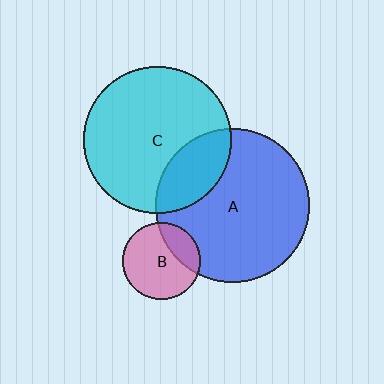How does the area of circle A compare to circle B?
Approximately 3.9 times.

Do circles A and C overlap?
Yes.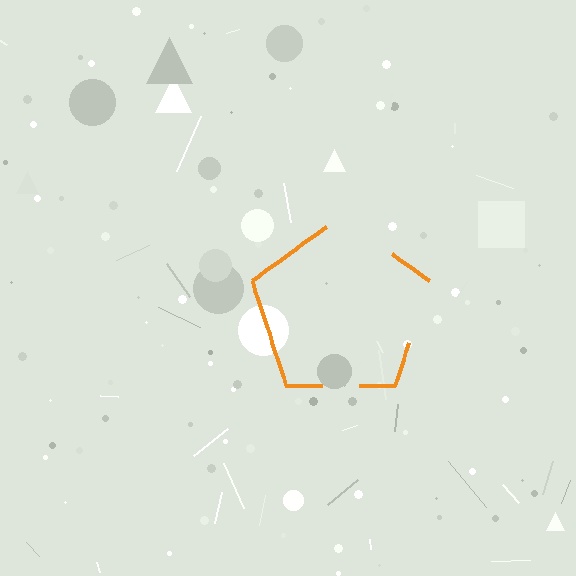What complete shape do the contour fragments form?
The contour fragments form a pentagon.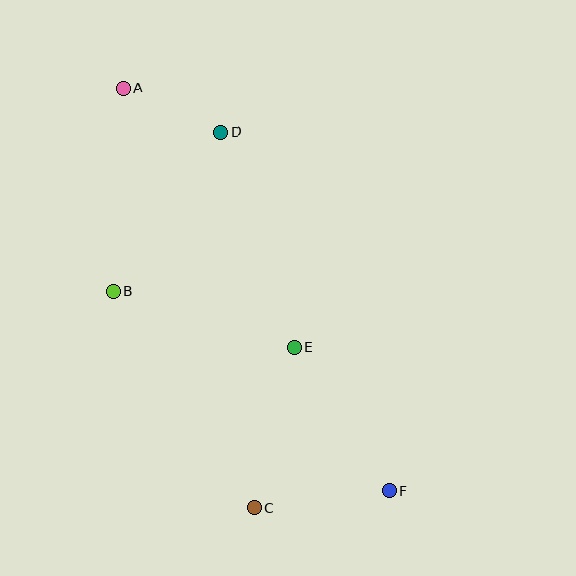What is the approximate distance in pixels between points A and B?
The distance between A and B is approximately 203 pixels.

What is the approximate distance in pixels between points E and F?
The distance between E and F is approximately 172 pixels.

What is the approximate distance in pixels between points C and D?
The distance between C and D is approximately 378 pixels.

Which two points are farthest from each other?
Points A and F are farthest from each other.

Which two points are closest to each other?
Points A and D are closest to each other.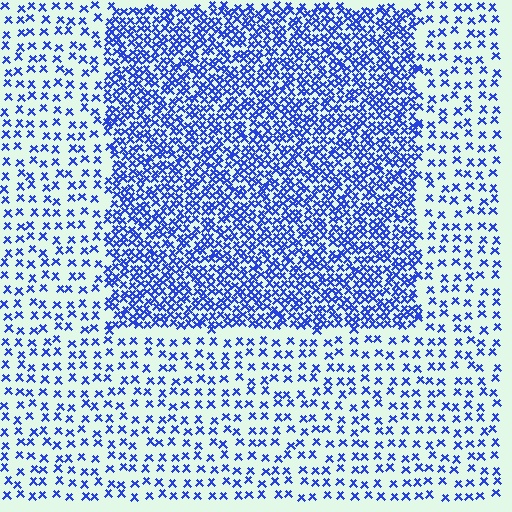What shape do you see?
I see a rectangle.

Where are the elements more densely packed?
The elements are more densely packed inside the rectangle boundary.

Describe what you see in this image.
The image contains small blue elements arranged at two different densities. A rectangle-shaped region is visible where the elements are more densely packed than the surrounding area.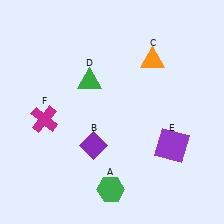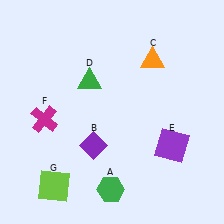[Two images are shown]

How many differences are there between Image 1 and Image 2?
There is 1 difference between the two images.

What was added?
A lime square (G) was added in Image 2.